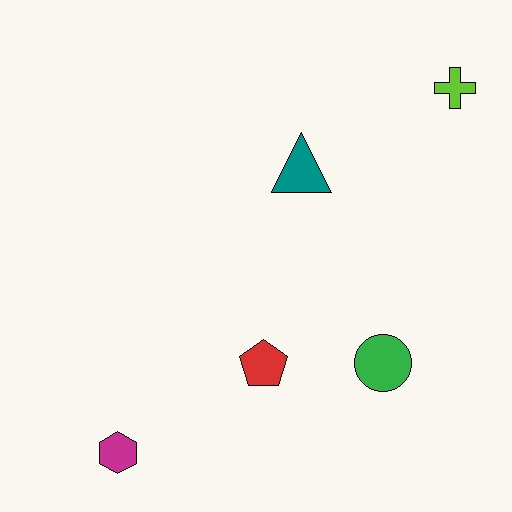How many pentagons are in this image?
There is 1 pentagon.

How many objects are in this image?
There are 5 objects.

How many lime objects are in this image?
There is 1 lime object.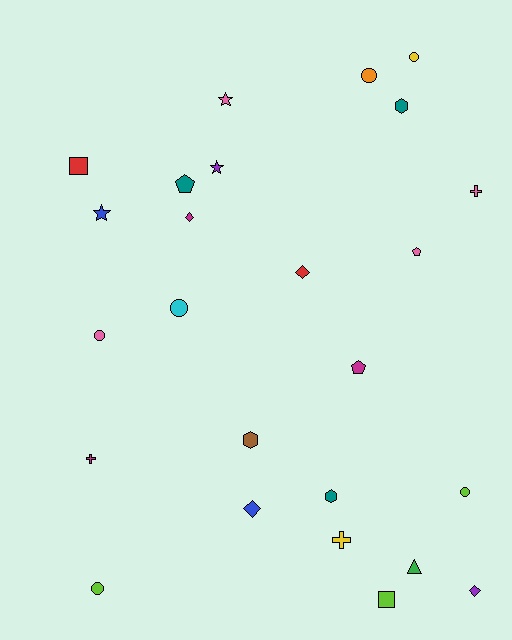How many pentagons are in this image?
There are 3 pentagons.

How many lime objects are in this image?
There are 3 lime objects.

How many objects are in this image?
There are 25 objects.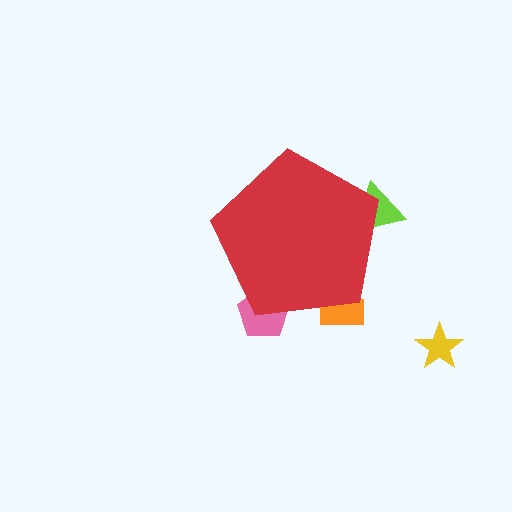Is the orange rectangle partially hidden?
Yes, the orange rectangle is partially hidden behind the red pentagon.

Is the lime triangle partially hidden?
Yes, the lime triangle is partially hidden behind the red pentagon.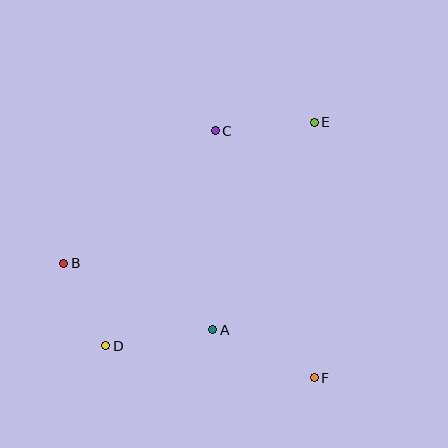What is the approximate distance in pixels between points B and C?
The distance between B and C is approximately 201 pixels.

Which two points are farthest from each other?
Points D and E are farthest from each other.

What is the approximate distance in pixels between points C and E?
The distance between C and E is approximately 100 pixels.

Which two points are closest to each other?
Points B and D are closest to each other.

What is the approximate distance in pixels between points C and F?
The distance between C and F is approximately 266 pixels.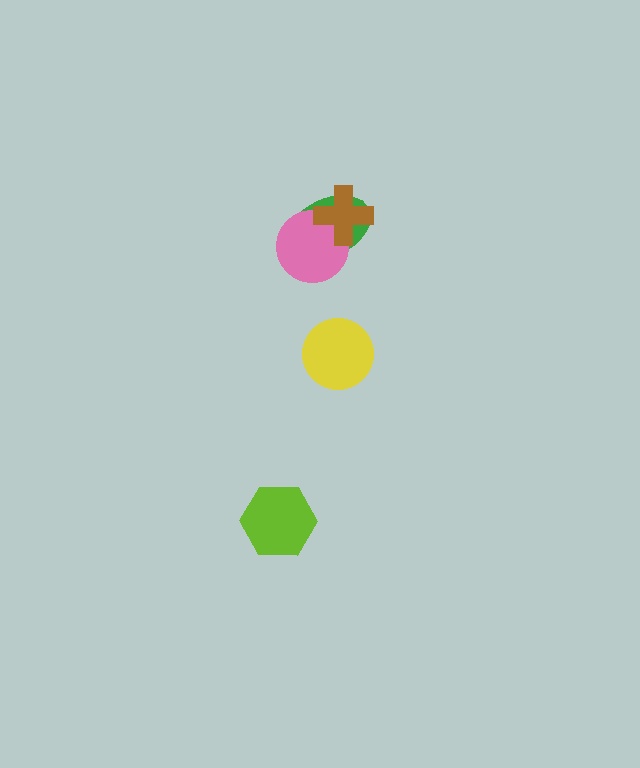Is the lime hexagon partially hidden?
No, no other shape covers it.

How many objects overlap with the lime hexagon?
0 objects overlap with the lime hexagon.